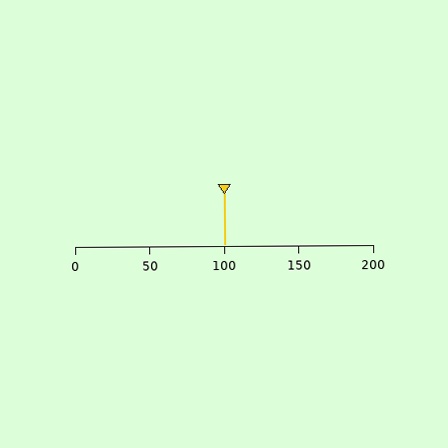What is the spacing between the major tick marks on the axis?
The major ticks are spaced 50 apart.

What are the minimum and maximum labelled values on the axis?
The axis runs from 0 to 200.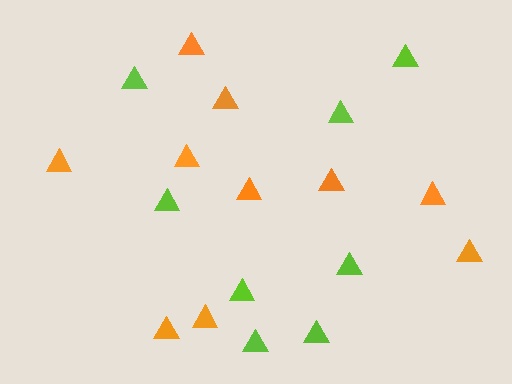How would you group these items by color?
There are 2 groups: one group of lime triangles (8) and one group of orange triangles (10).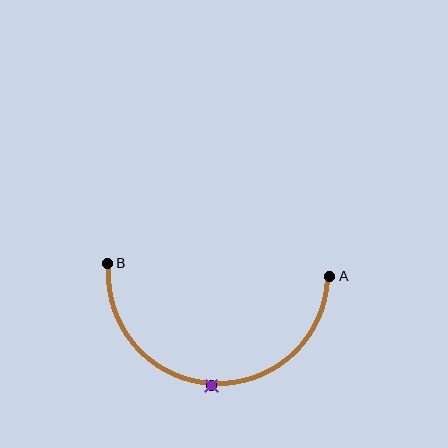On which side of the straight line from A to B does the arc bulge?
The arc bulges below the straight line connecting A and B.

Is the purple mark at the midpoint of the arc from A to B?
Yes. The purple mark lies on the arc at equal arc-length from both A and B — it is the arc midpoint.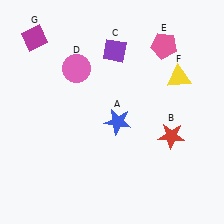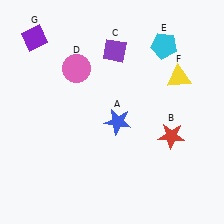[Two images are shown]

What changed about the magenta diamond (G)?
In Image 1, G is magenta. In Image 2, it changed to purple.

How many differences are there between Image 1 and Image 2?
There are 2 differences between the two images.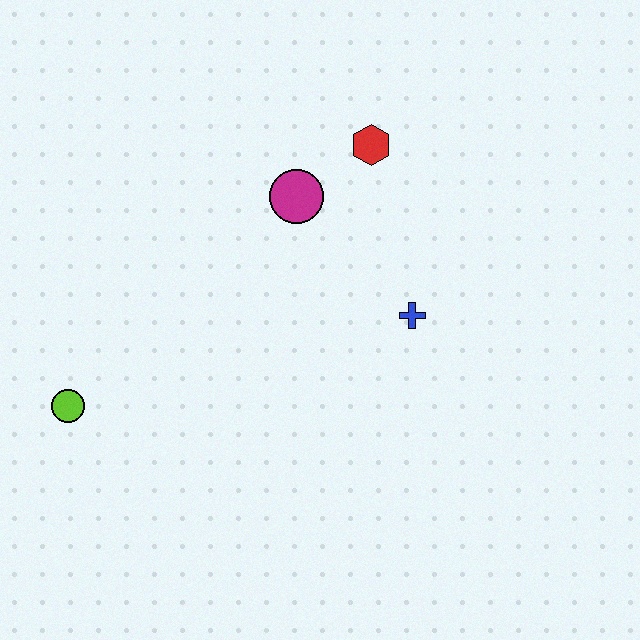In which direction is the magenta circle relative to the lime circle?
The magenta circle is to the right of the lime circle.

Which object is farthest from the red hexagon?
The lime circle is farthest from the red hexagon.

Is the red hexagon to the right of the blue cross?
No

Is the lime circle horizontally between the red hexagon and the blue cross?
No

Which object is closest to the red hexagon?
The magenta circle is closest to the red hexagon.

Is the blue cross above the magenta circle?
No